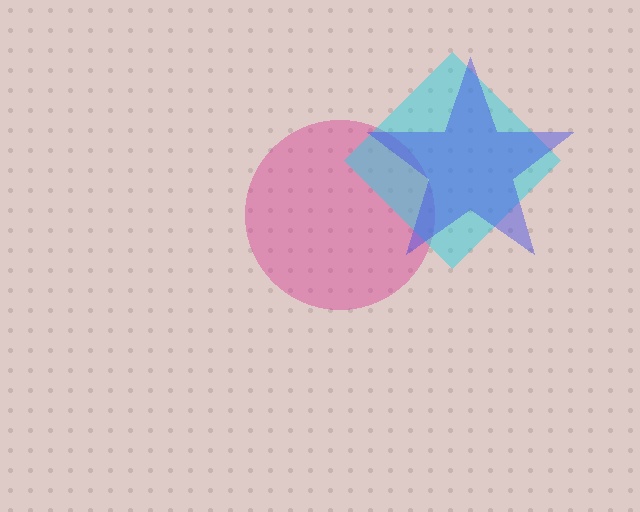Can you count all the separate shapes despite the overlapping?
Yes, there are 3 separate shapes.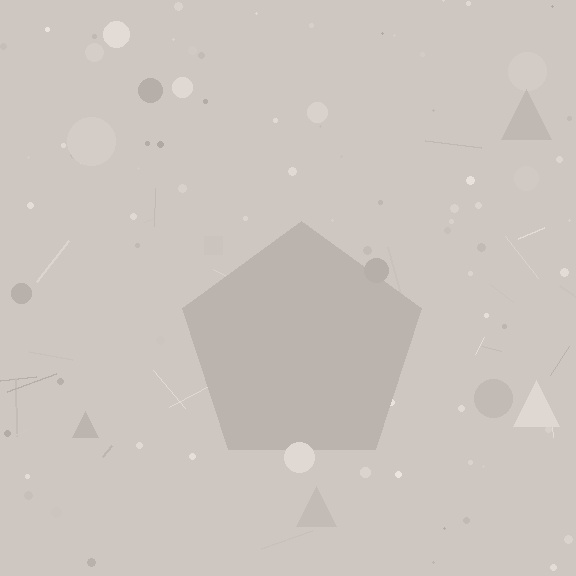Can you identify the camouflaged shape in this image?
The camouflaged shape is a pentagon.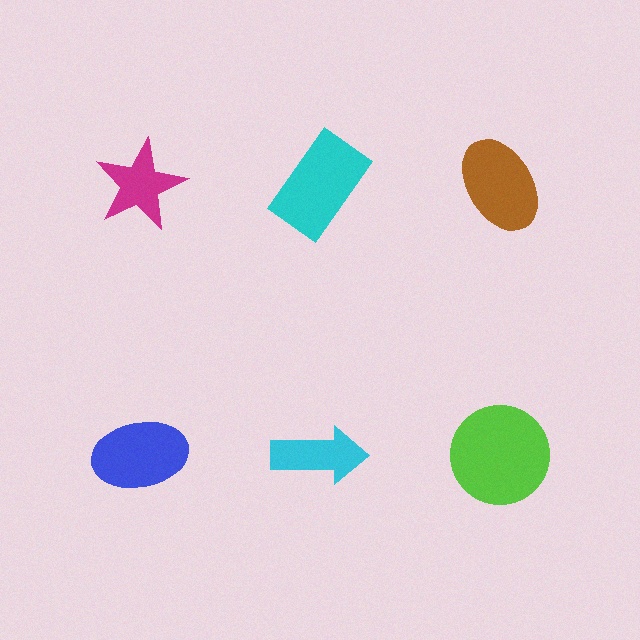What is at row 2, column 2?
A cyan arrow.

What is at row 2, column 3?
A lime circle.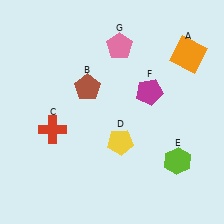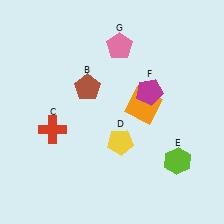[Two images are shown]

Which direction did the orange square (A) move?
The orange square (A) moved down.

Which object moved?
The orange square (A) moved down.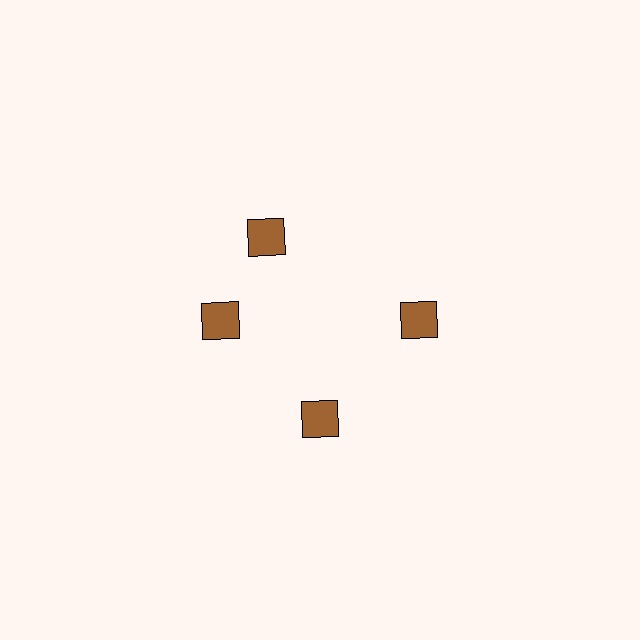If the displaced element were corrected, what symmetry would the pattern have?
It would have 4-fold rotational symmetry — the pattern would map onto itself every 90 degrees.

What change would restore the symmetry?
The symmetry would be restored by rotating it back into even spacing with its neighbors so that all 4 squares sit at equal angles and equal distance from the center.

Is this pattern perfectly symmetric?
No. The 4 brown squares are arranged in a ring, but one element near the 12 o'clock position is rotated out of alignment along the ring, breaking the 4-fold rotational symmetry.